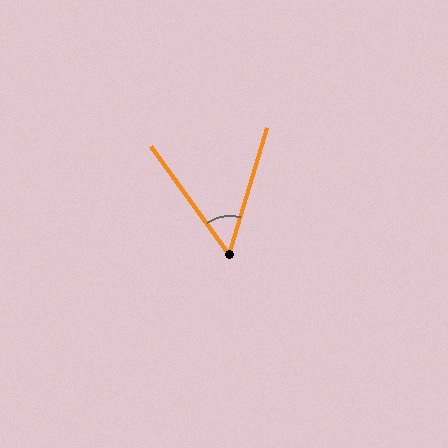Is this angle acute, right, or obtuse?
It is acute.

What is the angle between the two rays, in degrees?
Approximately 53 degrees.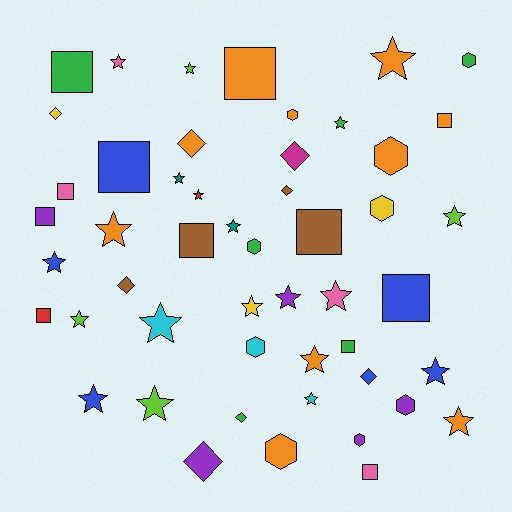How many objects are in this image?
There are 50 objects.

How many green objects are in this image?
There are 6 green objects.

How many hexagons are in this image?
There are 9 hexagons.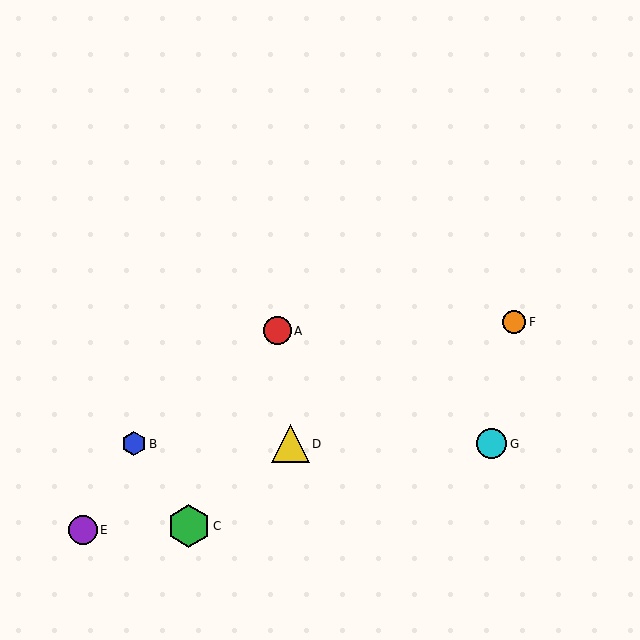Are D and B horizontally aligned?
Yes, both are at y≈444.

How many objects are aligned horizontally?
3 objects (B, D, G) are aligned horizontally.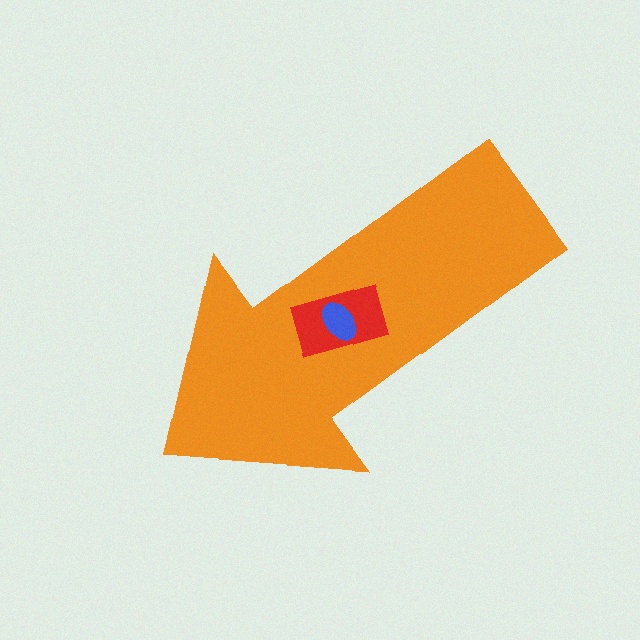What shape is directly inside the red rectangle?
The blue ellipse.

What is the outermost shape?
The orange arrow.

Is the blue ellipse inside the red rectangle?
Yes.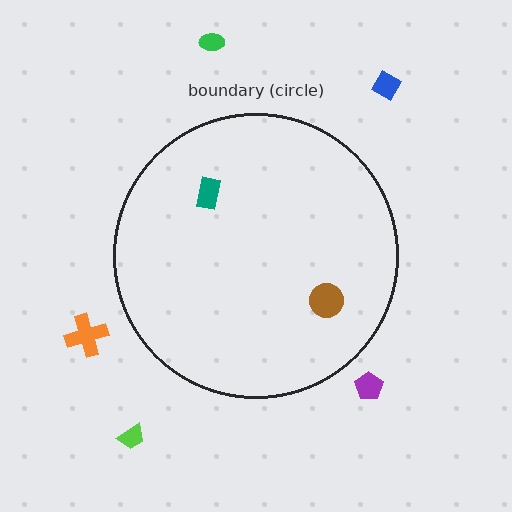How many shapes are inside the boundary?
2 inside, 5 outside.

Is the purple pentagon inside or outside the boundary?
Outside.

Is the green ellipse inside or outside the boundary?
Outside.